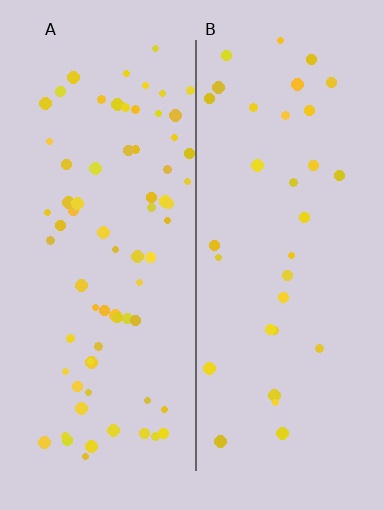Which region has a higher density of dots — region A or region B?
A (the left).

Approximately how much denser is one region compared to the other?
Approximately 2.2× — region A over region B.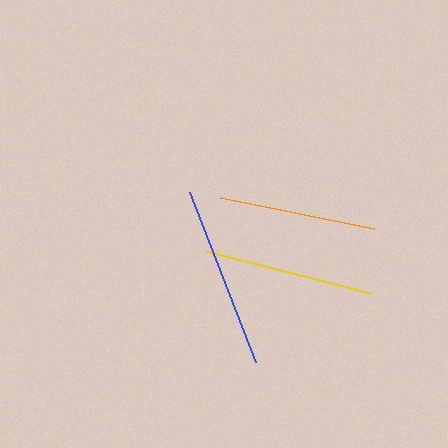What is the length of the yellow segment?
The yellow segment is approximately 169 pixels long.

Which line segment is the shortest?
The orange line is the shortest at approximately 157 pixels.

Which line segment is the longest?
The blue line is the longest at approximately 182 pixels.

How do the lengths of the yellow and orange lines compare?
The yellow and orange lines are approximately the same length.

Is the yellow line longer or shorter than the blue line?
The blue line is longer than the yellow line.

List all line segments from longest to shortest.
From longest to shortest: blue, yellow, orange.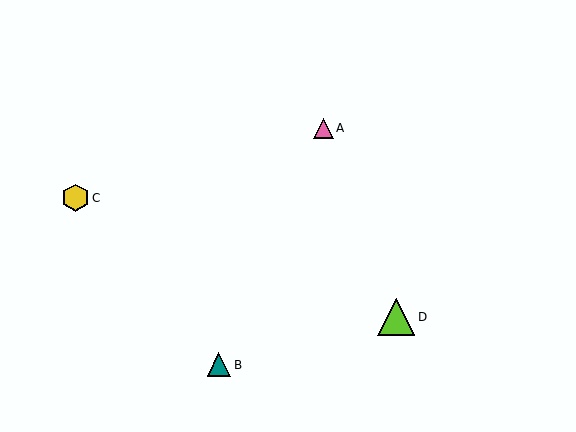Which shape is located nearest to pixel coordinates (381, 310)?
The lime triangle (labeled D) at (396, 317) is nearest to that location.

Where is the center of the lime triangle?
The center of the lime triangle is at (396, 317).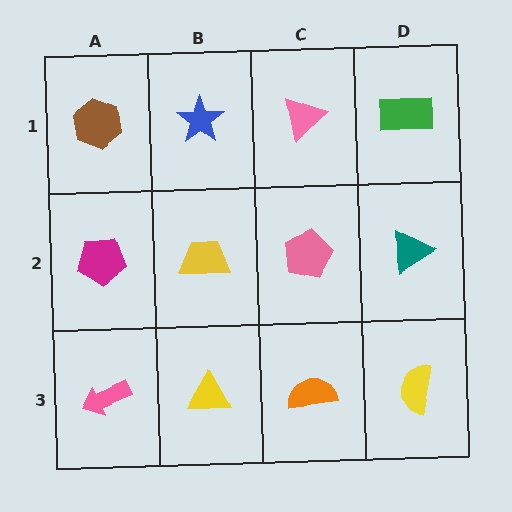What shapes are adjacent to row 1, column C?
A pink pentagon (row 2, column C), a blue star (row 1, column B), a green rectangle (row 1, column D).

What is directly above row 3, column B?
A yellow trapezoid.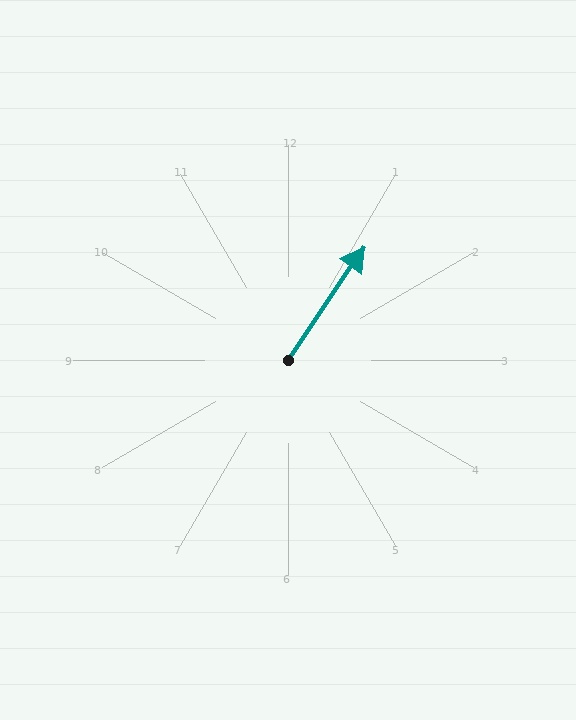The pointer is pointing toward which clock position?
Roughly 1 o'clock.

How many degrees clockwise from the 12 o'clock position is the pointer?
Approximately 34 degrees.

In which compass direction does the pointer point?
Northeast.